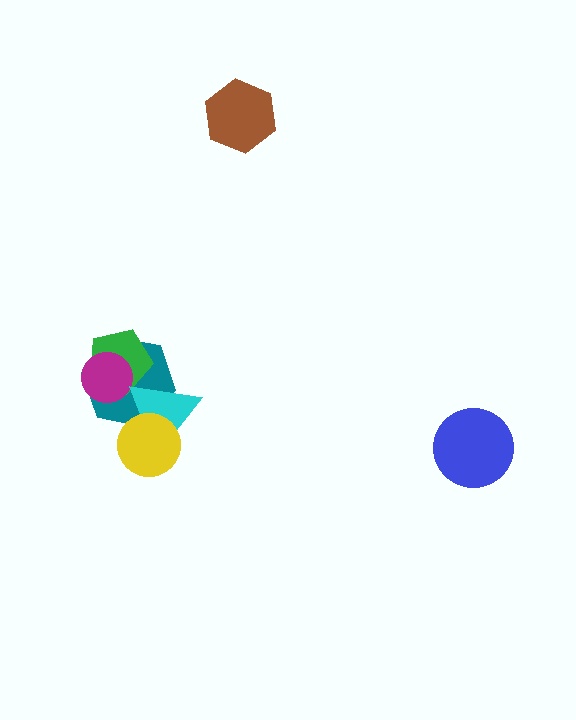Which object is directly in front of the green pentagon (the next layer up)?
The magenta circle is directly in front of the green pentagon.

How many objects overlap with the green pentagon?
3 objects overlap with the green pentagon.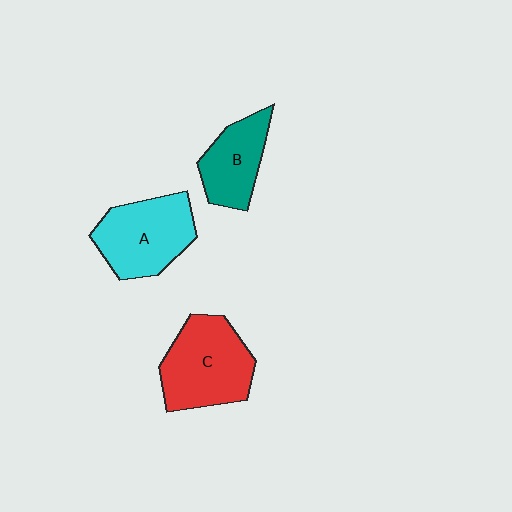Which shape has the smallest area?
Shape B (teal).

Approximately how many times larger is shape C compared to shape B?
Approximately 1.5 times.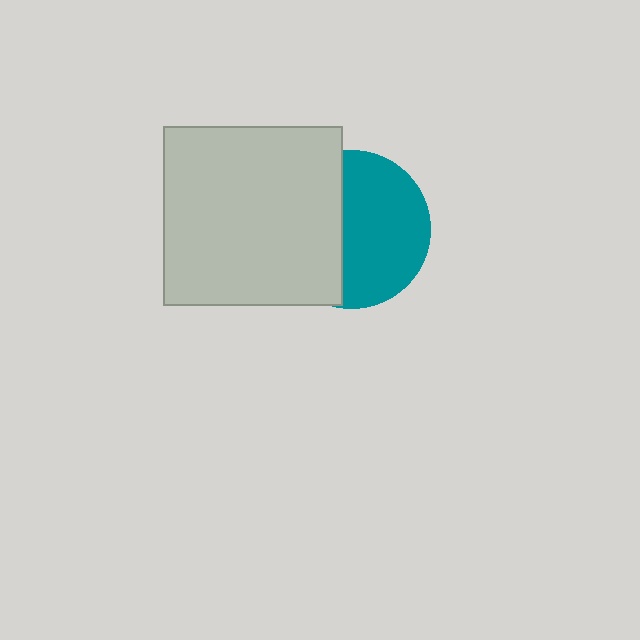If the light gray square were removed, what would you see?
You would see the complete teal circle.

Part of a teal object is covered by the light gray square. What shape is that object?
It is a circle.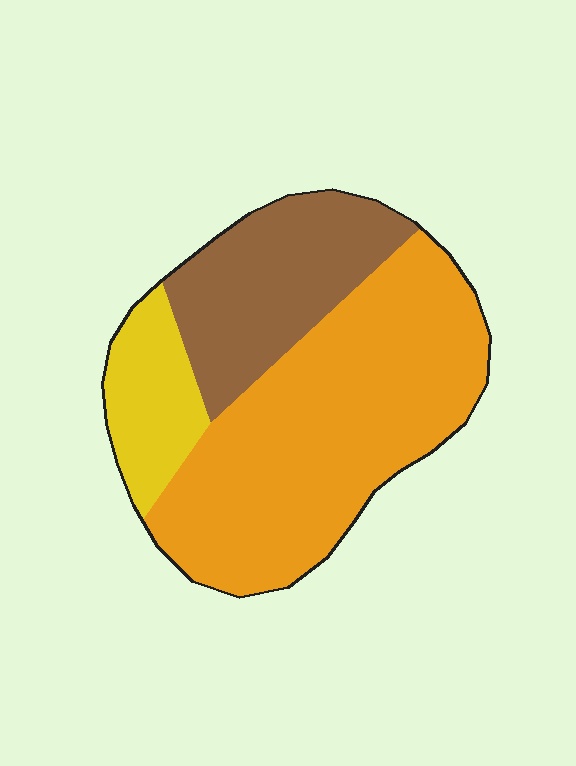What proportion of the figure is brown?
Brown covers around 25% of the figure.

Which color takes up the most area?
Orange, at roughly 60%.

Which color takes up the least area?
Yellow, at roughly 15%.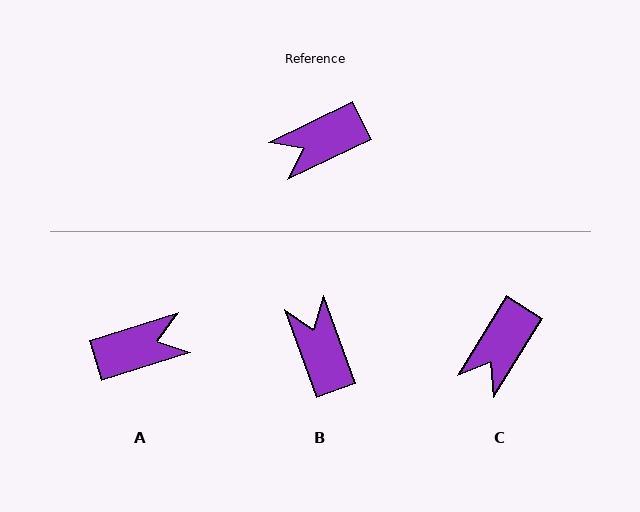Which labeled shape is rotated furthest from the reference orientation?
A, about 171 degrees away.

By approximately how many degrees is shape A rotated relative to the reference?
Approximately 171 degrees counter-clockwise.